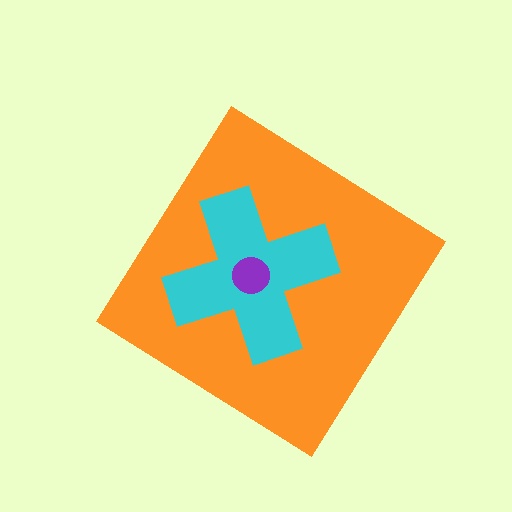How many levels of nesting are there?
3.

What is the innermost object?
The purple circle.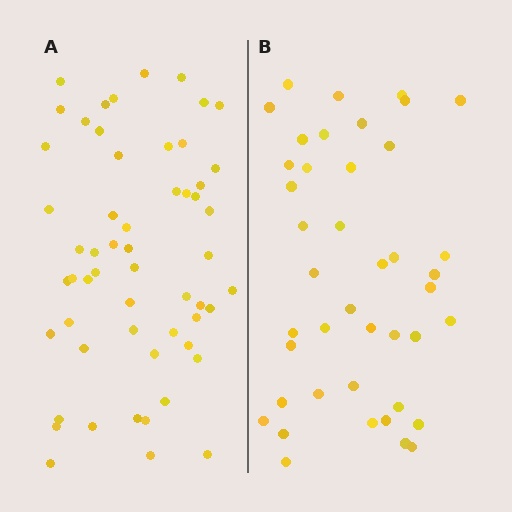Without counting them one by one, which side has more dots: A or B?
Region A (the left region) has more dots.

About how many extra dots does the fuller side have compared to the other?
Region A has approximately 15 more dots than region B.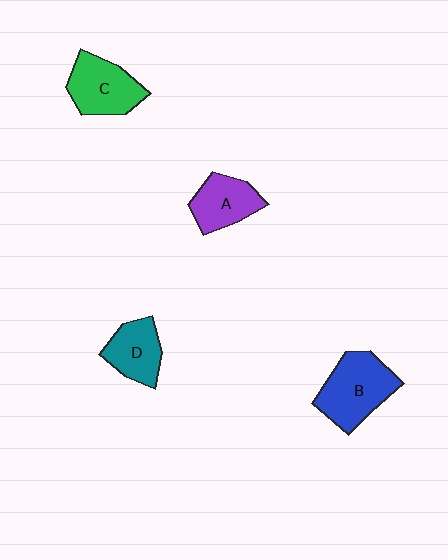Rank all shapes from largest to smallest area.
From largest to smallest: B (blue), C (green), A (purple), D (teal).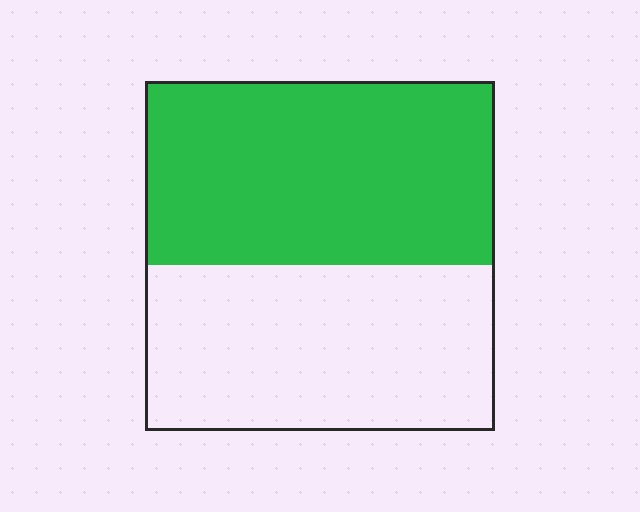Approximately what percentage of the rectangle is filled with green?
Approximately 55%.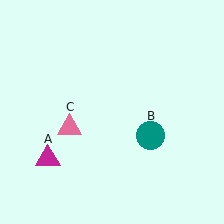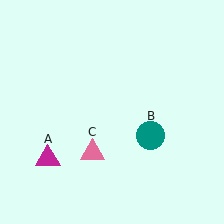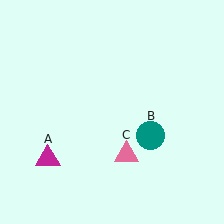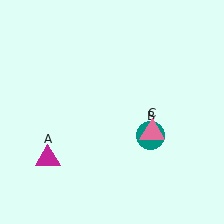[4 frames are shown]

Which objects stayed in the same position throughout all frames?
Magenta triangle (object A) and teal circle (object B) remained stationary.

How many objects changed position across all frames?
1 object changed position: pink triangle (object C).